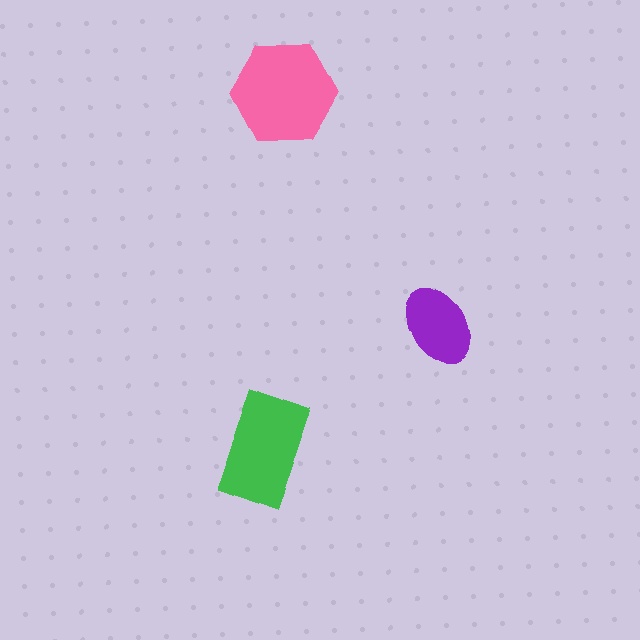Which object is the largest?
The pink hexagon.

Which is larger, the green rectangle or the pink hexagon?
The pink hexagon.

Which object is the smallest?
The purple ellipse.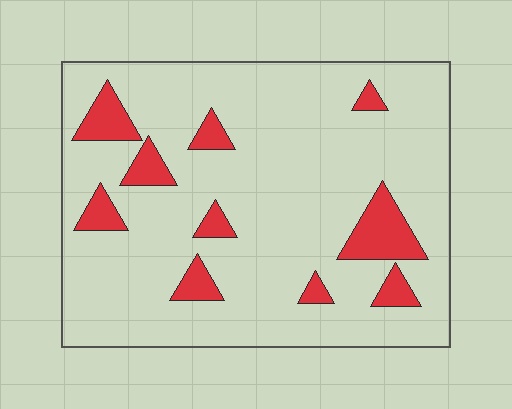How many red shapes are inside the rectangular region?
10.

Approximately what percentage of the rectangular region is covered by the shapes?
Approximately 15%.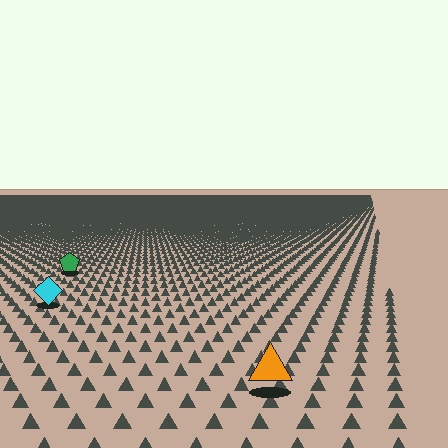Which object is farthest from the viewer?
The green pentagon is farthest from the viewer. It appears smaller and the ground texture around it is denser.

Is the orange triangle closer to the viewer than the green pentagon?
Yes. The orange triangle is closer — you can tell from the texture gradient: the ground texture is coarser near it.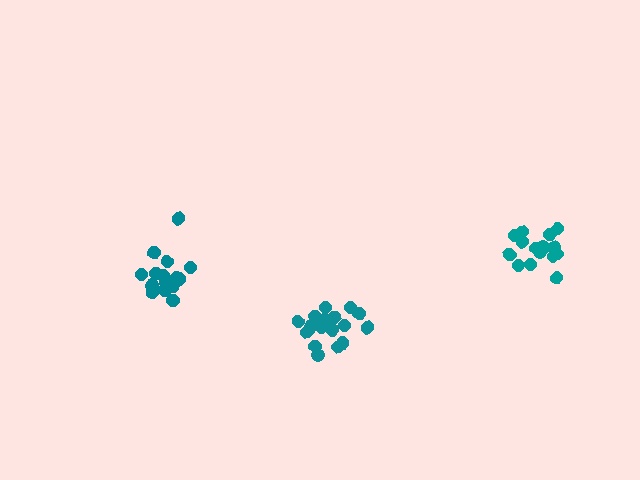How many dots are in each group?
Group 1: 15 dots, Group 2: 19 dots, Group 3: 15 dots (49 total).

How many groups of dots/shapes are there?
There are 3 groups.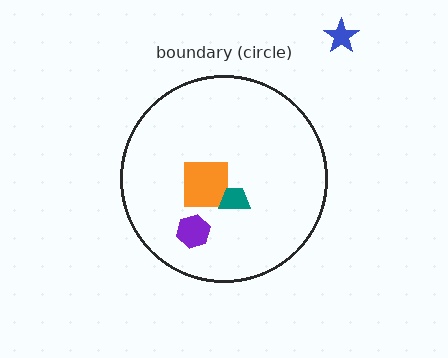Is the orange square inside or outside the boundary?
Inside.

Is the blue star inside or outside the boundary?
Outside.